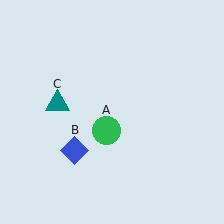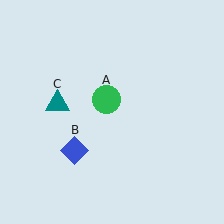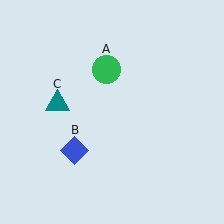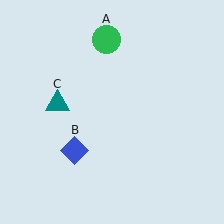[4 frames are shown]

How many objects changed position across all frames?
1 object changed position: green circle (object A).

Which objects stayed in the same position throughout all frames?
Blue diamond (object B) and teal triangle (object C) remained stationary.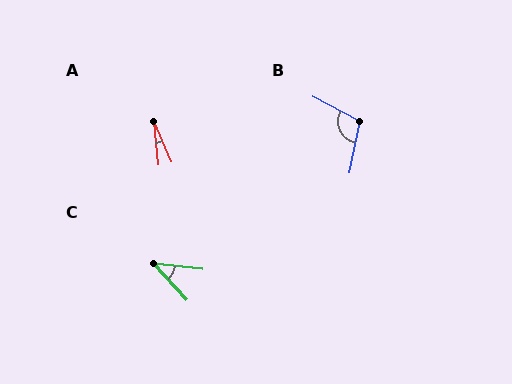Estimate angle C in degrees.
Approximately 41 degrees.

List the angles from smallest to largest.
A (17°), C (41°), B (107°).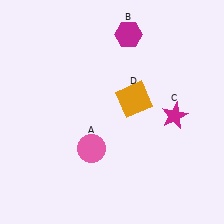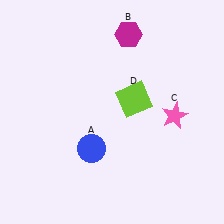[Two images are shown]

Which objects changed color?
A changed from pink to blue. C changed from magenta to pink. D changed from orange to lime.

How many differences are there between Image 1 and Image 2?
There are 3 differences between the two images.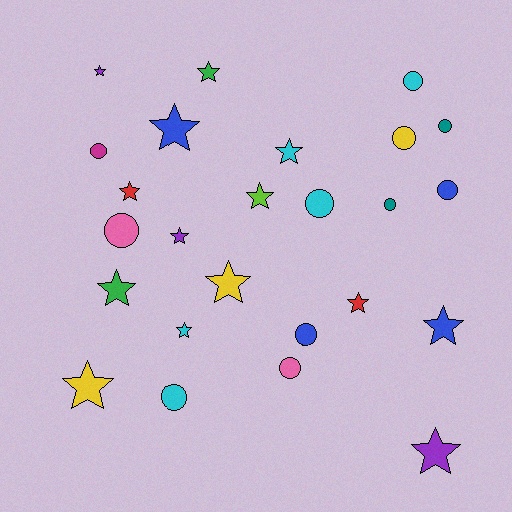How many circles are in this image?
There are 11 circles.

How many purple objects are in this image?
There are 3 purple objects.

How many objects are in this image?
There are 25 objects.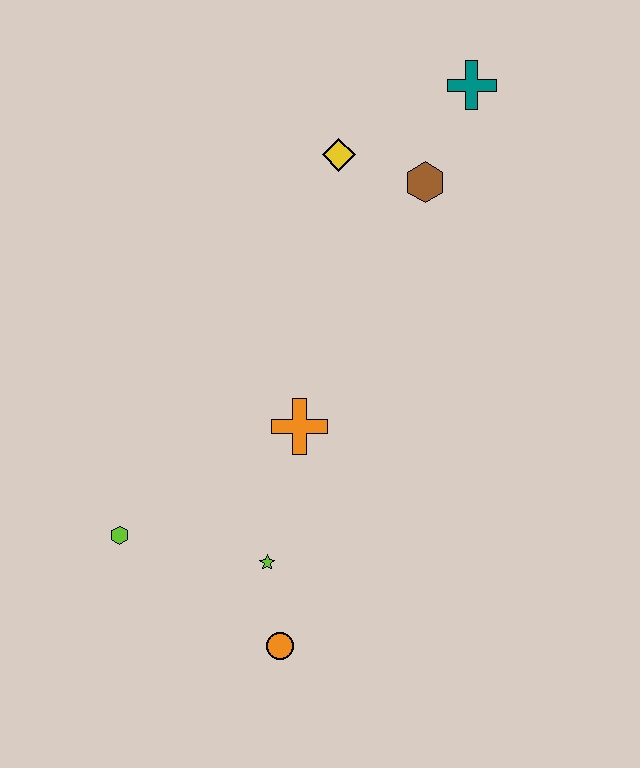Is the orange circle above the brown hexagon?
No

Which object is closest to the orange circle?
The lime star is closest to the orange circle.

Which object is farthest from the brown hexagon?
The orange circle is farthest from the brown hexagon.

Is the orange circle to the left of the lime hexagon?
No